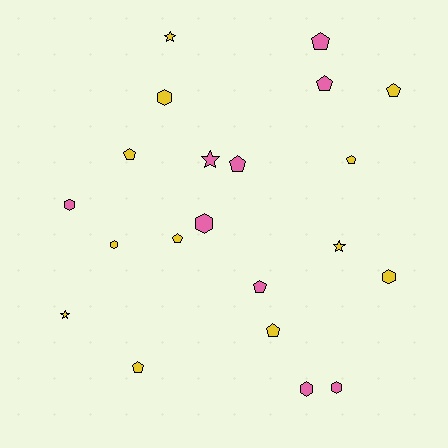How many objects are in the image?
There are 21 objects.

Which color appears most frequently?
Yellow, with 12 objects.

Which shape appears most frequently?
Pentagon, with 10 objects.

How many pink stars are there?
There is 1 pink star.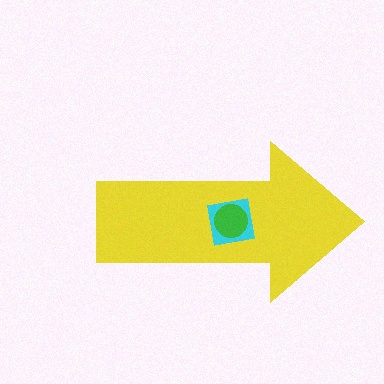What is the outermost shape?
The yellow arrow.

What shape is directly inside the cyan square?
The green circle.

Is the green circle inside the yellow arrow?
Yes.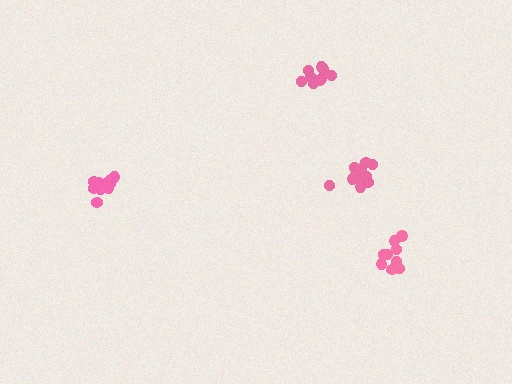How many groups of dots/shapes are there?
There are 4 groups.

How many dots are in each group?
Group 1: 13 dots, Group 2: 10 dots, Group 3: 12 dots, Group 4: 9 dots (44 total).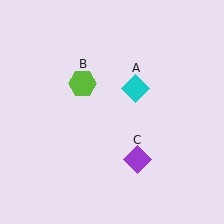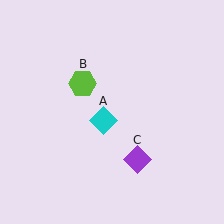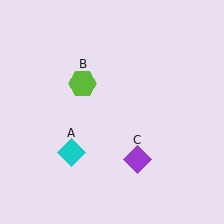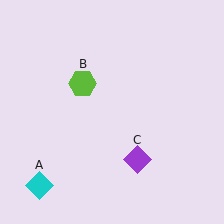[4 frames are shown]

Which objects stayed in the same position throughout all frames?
Lime hexagon (object B) and purple diamond (object C) remained stationary.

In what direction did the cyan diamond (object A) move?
The cyan diamond (object A) moved down and to the left.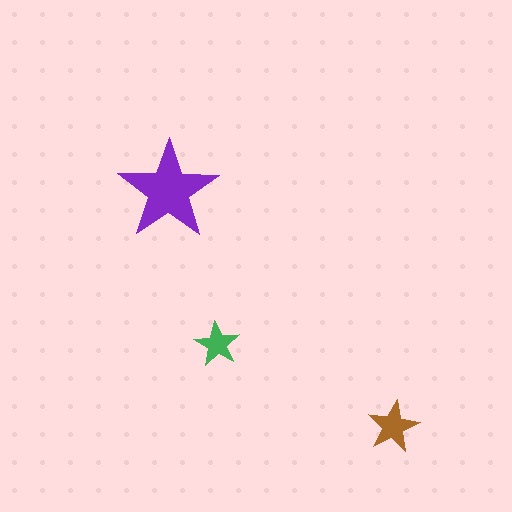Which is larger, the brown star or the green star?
The brown one.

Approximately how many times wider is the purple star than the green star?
About 2 times wider.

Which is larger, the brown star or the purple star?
The purple one.